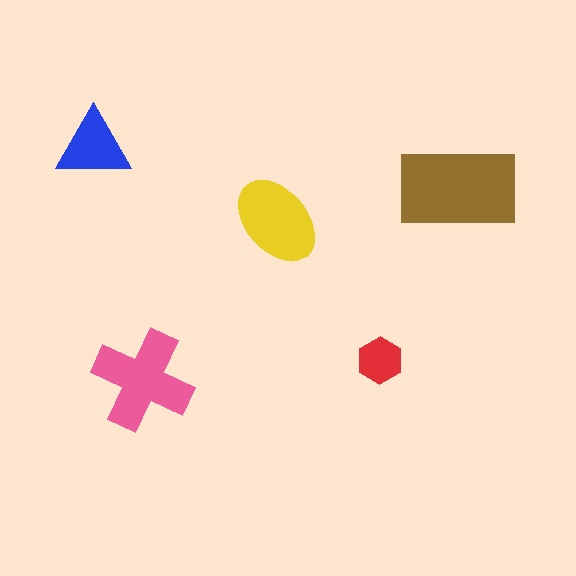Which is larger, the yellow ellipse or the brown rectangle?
The brown rectangle.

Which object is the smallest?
The red hexagon.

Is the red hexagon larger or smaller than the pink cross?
Smaller.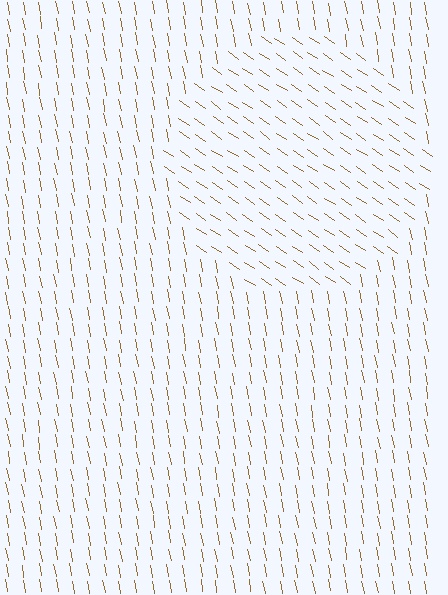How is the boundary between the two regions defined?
The boundary is defined purely by a change in line orientation (approximately 45 degrees difference). All lines are the same color and thickness.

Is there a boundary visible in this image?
Yes, there is a texture boundary formed by a change in line orientation.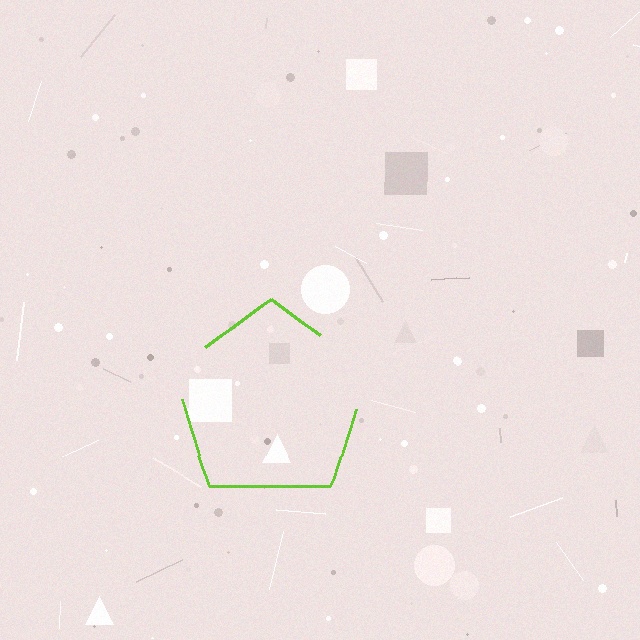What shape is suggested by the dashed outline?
The dashed outline suggests a pentagon.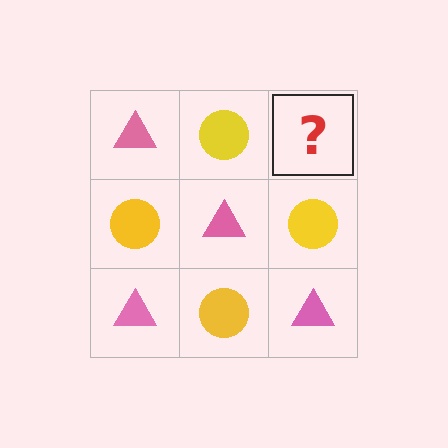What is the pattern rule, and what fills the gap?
The rule is that it alternates pink triangle and yellow circle in a checkerboard pattern. The gap should be filled with a pink triangle.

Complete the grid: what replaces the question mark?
The question mark should be replaced with a pink triangle.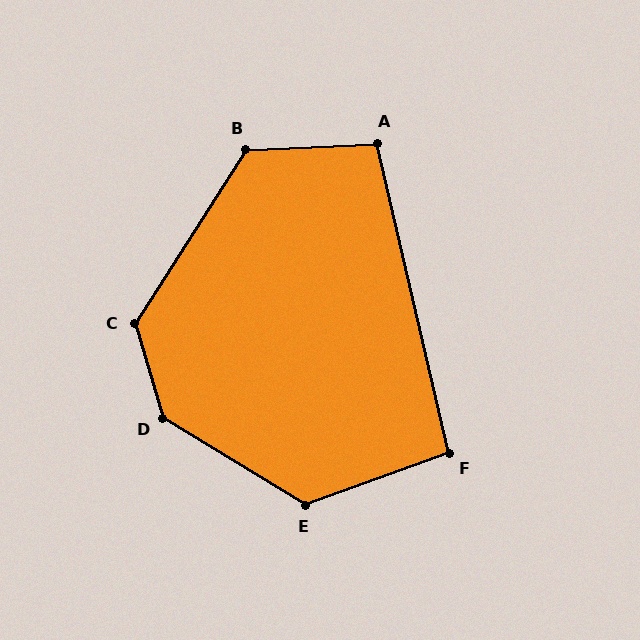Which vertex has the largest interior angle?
D, at approximately 138 degrees.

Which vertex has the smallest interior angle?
F, at approximately 97 degrees.